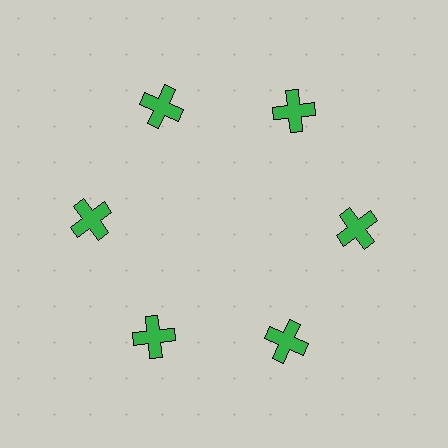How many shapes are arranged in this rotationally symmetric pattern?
There are 6 shapes, arranged in 6 groups of 1.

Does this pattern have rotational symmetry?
Yes, this pattern has 6-fold rotational symmetry. It looks the same after rotating 60 degrees around the center.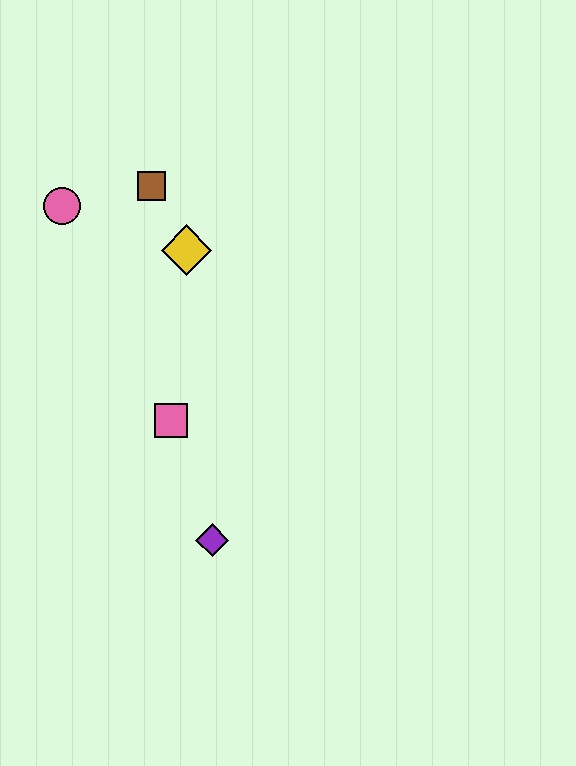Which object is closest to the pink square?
The purple diamond is closest to the pink square.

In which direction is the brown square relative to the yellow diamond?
The brown square is above the yellow diamond.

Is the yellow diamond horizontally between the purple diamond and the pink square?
Yes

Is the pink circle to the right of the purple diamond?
No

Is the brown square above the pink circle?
Yes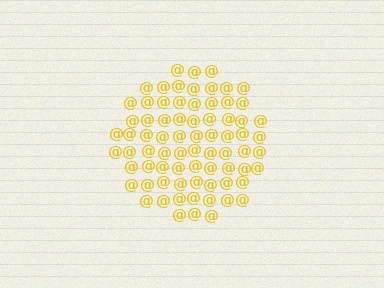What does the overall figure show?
The overall figure shows a circle.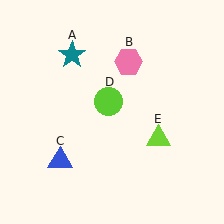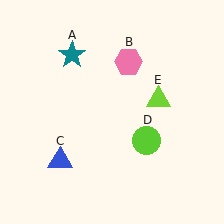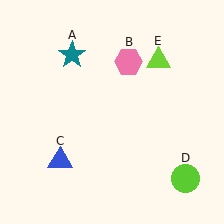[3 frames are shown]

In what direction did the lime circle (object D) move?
The lime circle (object D) moved down and to the right.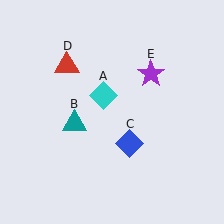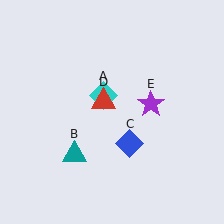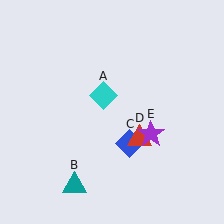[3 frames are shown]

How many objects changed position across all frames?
3 objects changed position: teal triangle (object B), red triangle (object D), purple star (object E).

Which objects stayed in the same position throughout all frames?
Cyan diamond (object A) and blue diamond (object C) remained stationary.